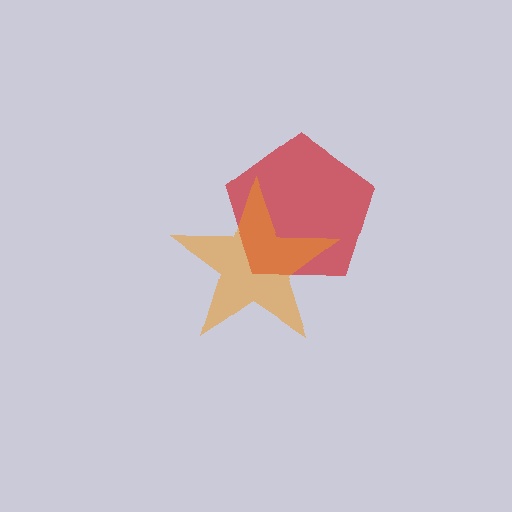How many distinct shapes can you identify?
There are 2 distinct shapes: a red pentagon, an orange star.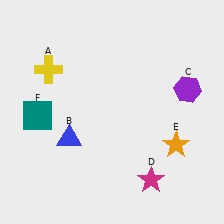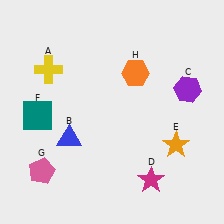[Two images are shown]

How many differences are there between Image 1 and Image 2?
There are 2 differences between the two images.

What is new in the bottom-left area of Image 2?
A pink pentagon (G) was added in the bottom-left area of Image 2.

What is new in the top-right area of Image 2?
An orange hexagon (H) was added in the top-right area of Image 2.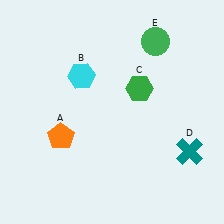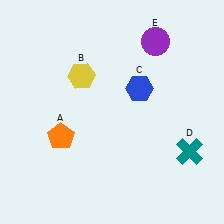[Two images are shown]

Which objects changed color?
B changed from cyan to yellow. C changed from green to blue. E changed from green to purple.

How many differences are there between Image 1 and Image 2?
There are 3 differences between the two images.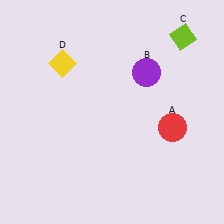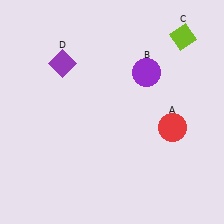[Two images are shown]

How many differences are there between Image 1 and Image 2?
There is 1 difference between the two images.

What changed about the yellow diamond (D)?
In Image 1, D is yellow. In Image 2, it changed to purple.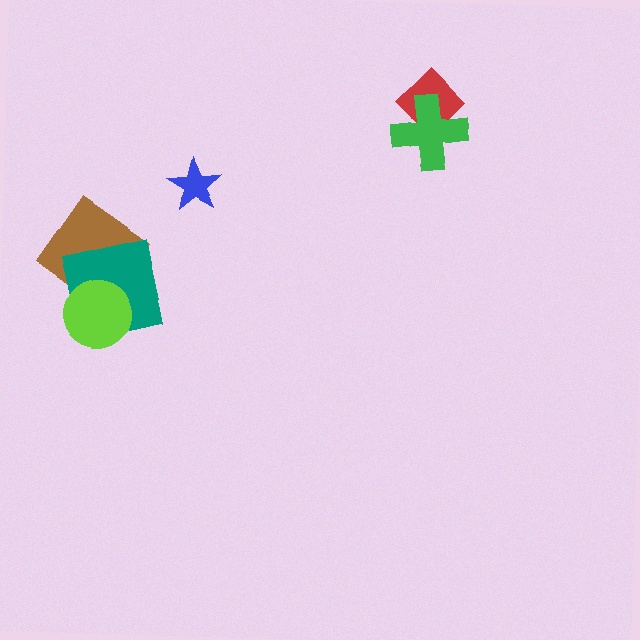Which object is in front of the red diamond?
The green cross is in front of the red diamond.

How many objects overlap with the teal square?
2 objects overlap with the teal square.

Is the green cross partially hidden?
No, no other shape covers it.